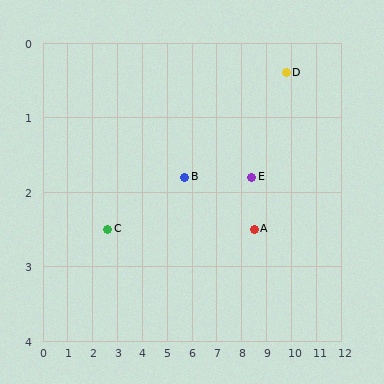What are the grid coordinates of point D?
Point D is at approximately (9.8, 0.4).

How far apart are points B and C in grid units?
Points B and C are about 3.2 grid units apart.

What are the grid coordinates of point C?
Point C is at approximately (2.6, 2.5).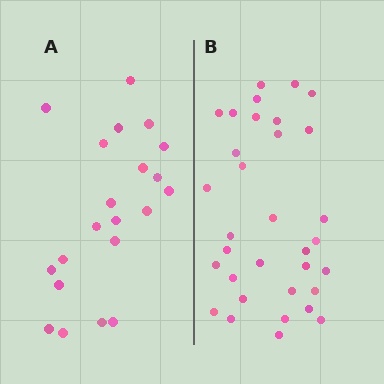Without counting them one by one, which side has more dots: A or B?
Region B (the right region) has more dots.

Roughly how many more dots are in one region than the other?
Region B has roughly 12 or so more dots than region A.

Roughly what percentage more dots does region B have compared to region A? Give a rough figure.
About 55% more.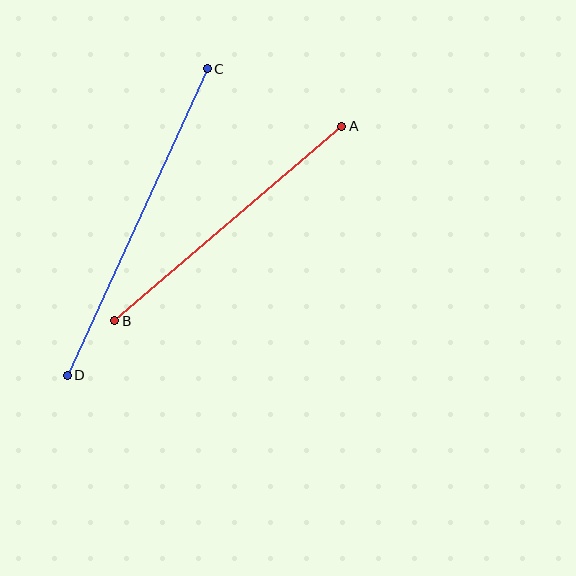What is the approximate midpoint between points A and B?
The midpoint is at approximately (228, 224) pixels.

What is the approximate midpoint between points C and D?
The midpoint is at approximately (137, 222) pixels.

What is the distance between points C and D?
The distance is approximately 337 pixels.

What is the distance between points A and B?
The distance is approximately 299 pixels.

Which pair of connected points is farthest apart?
Points C and D are farthest apart.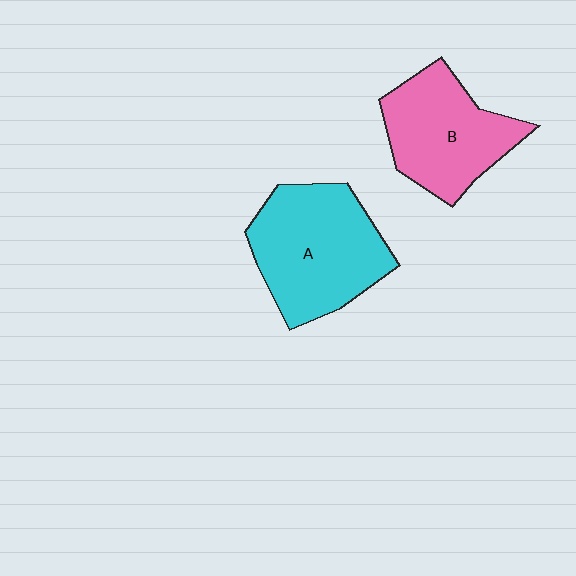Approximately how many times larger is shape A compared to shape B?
Approximately 1.2 times.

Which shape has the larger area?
Shape A (cyan).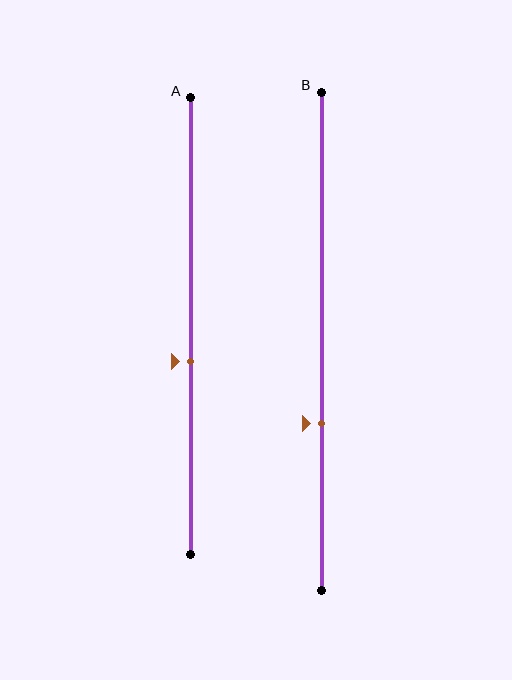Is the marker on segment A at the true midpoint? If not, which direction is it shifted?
No, the marker on segment A is shifted downward by about 8% of the segment length.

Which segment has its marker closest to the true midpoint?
Segment A has its marker closest to the true midpoint.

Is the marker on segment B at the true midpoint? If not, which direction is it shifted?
No, the marker on segment B is shifted downward by about 16% of the segment length.